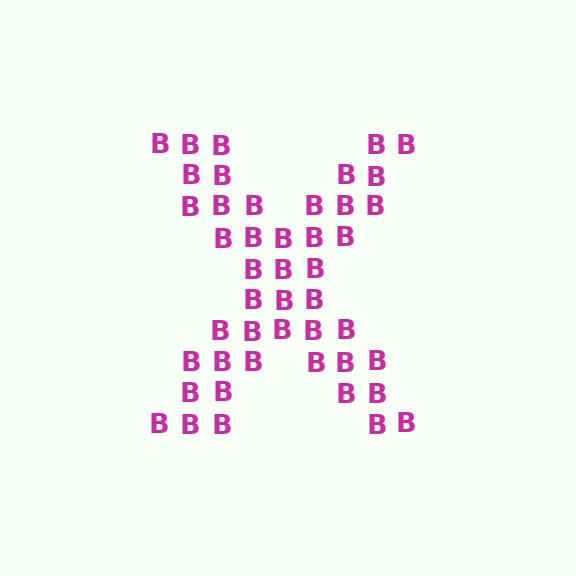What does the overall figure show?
The overall figure shows the letter X.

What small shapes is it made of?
It is made of small letter B's.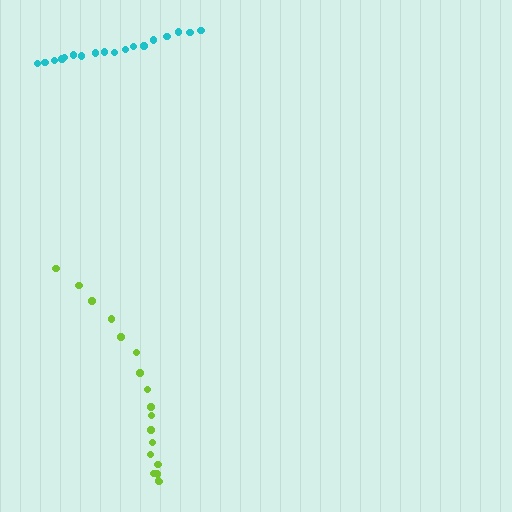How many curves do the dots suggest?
There are 2 distinct paths.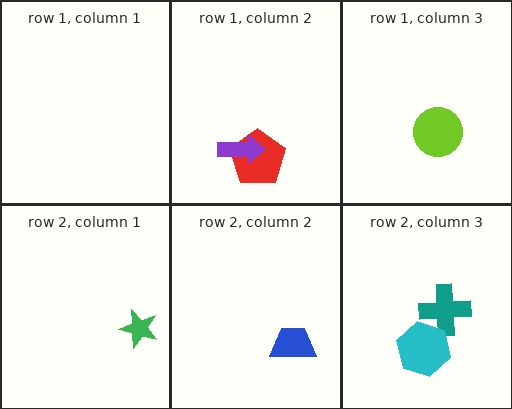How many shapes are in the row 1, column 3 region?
1.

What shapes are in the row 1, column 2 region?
The red pentagon, the purple arrow.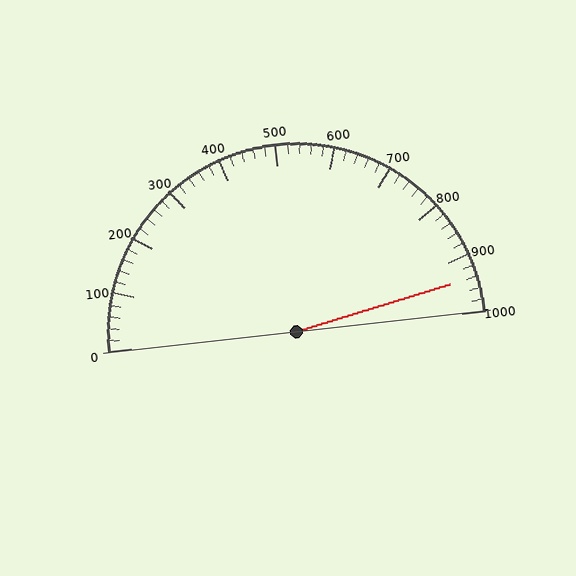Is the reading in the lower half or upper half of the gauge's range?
The reading is in the upper half of the range (0 to 1000).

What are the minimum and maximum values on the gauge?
The gauge ranges from 0 to 1000.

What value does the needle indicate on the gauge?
The needle indicates approximately 940.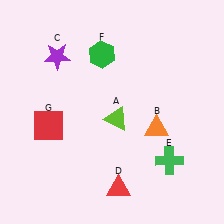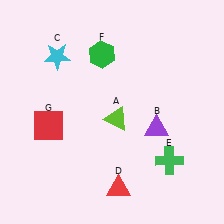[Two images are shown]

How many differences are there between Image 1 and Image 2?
There are 2 differences between the two images.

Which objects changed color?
B changed from orange to purple. C changed from purple to cyan.